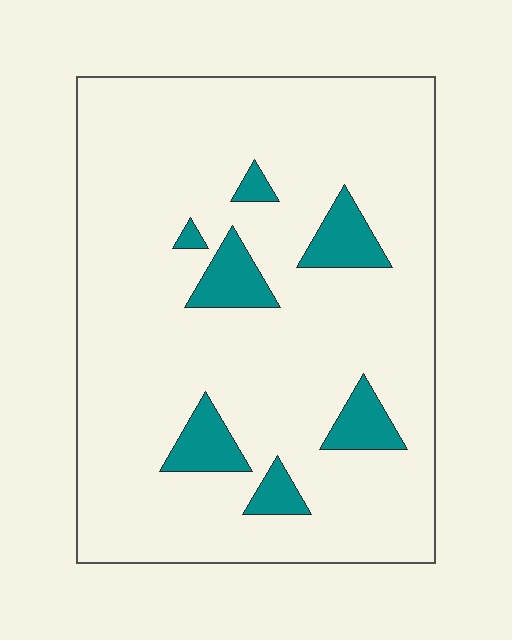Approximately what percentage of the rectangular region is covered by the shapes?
Approximately 10%.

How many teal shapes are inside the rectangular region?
7.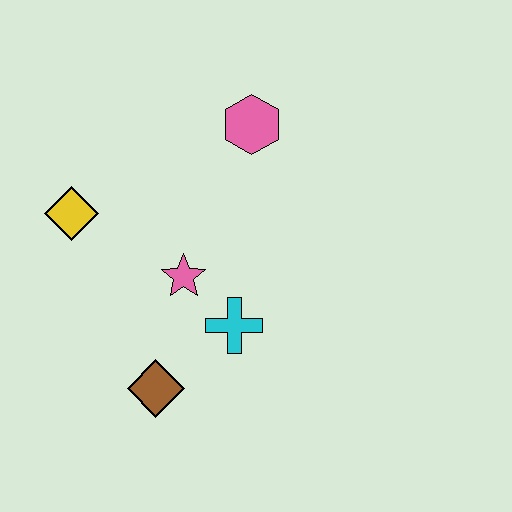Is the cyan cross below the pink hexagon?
Yes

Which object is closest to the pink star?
The cyan cross is closest to the pink star.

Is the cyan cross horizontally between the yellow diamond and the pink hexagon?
Yes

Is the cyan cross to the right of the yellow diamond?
Yes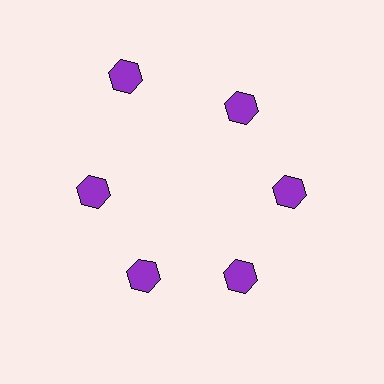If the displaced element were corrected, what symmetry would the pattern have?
It would have 6-fold rotational symmetry — the pattern would map onto itself every 60 degrees.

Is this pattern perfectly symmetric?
No. The 6 purple hexagons are arranged in a ring, but one element near the 11 o'clock position is pushed outward from the center, breaking the 6-fold rotational symmetry.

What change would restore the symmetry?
The symmetry would be restored by moving it inward, back onto the ring so that all 6 hexagons sit at equal angles and equal distance from the center.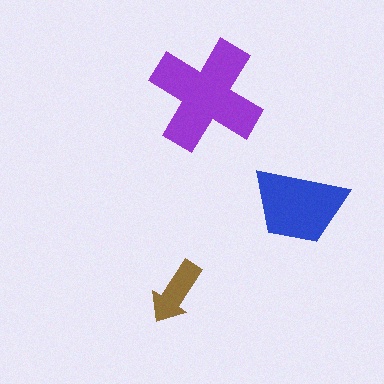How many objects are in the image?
There are 3 objects in the image.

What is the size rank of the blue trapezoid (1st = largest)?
2nd.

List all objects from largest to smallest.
The purple cross, the blue trapezoid, the brown arrow.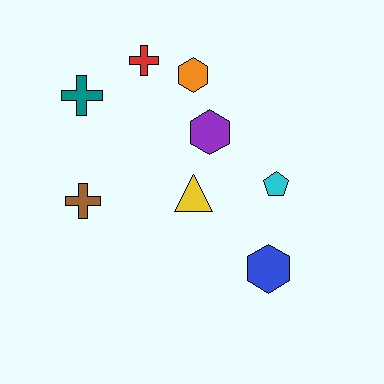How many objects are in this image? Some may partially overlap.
There are 8 objects.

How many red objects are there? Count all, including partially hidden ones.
There is 1 red object.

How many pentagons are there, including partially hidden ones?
There is 1 pentagon.